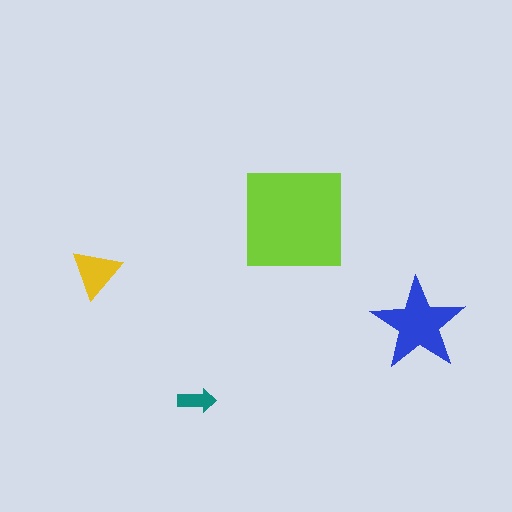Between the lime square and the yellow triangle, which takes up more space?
The lime square.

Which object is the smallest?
The teal arrow.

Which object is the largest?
The lime square.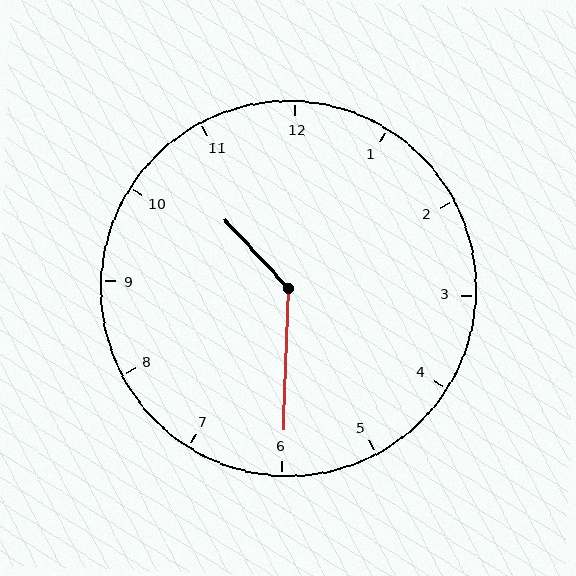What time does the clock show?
10:30.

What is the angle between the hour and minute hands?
Approximately 135 degrees.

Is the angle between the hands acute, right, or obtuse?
It is obtuse.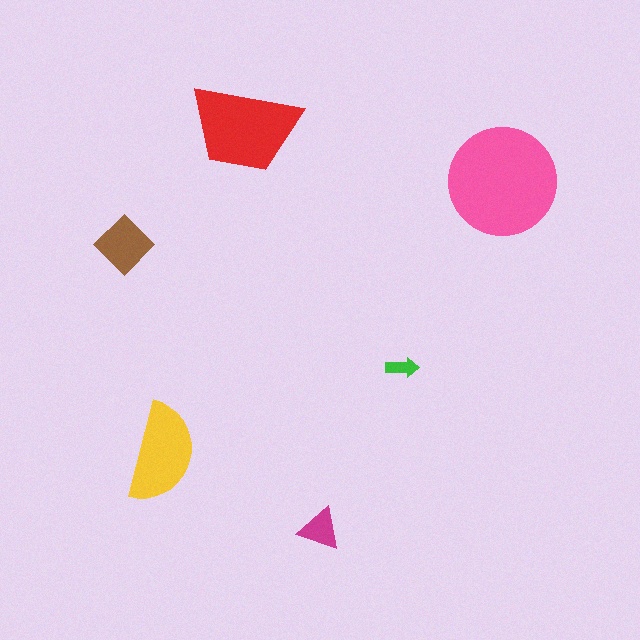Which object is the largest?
The pink circle.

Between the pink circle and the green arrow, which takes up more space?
The pink circle.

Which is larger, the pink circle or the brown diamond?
The pink circle.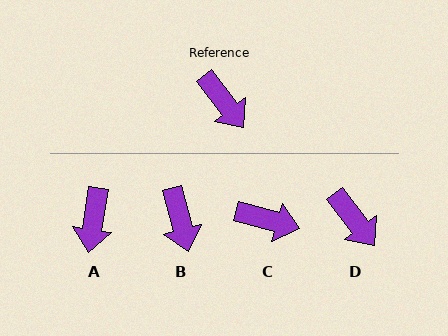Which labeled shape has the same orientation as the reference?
D.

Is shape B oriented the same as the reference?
No, it is off by about 23 degrees.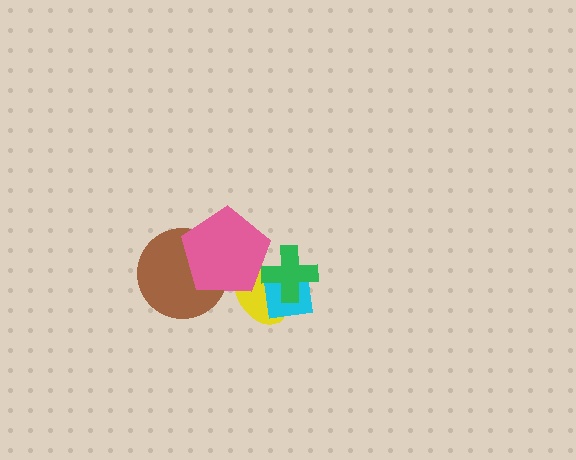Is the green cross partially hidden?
Yes, it is partially covered by another shape.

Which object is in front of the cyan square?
The green cross is in front of the cyan square.